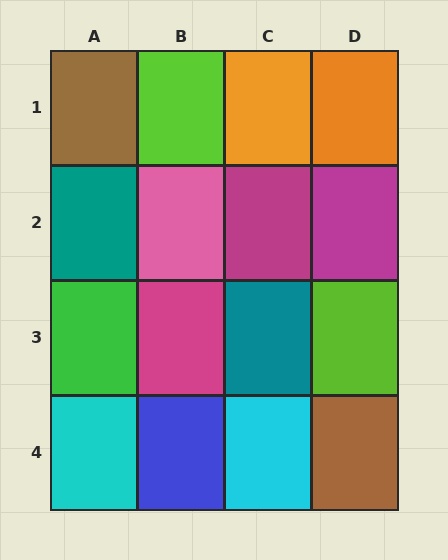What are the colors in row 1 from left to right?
Brown, lime, orange, orange.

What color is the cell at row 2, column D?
Magenta.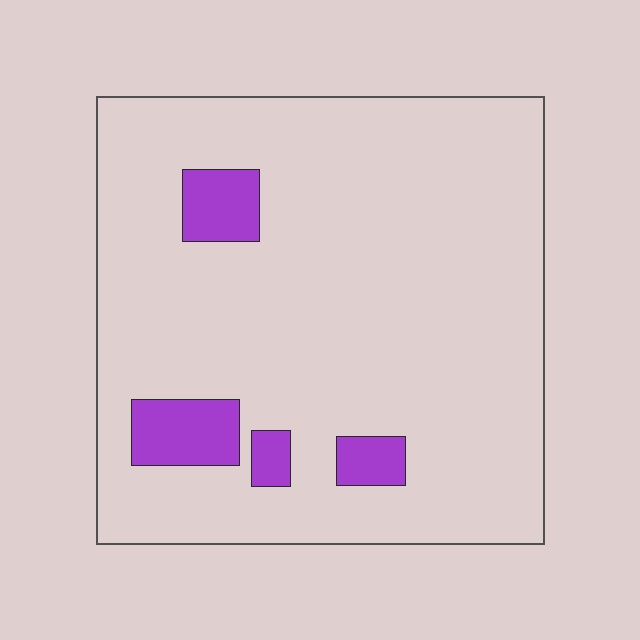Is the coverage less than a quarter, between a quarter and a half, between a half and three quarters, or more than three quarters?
Less than a quarter.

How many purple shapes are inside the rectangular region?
4.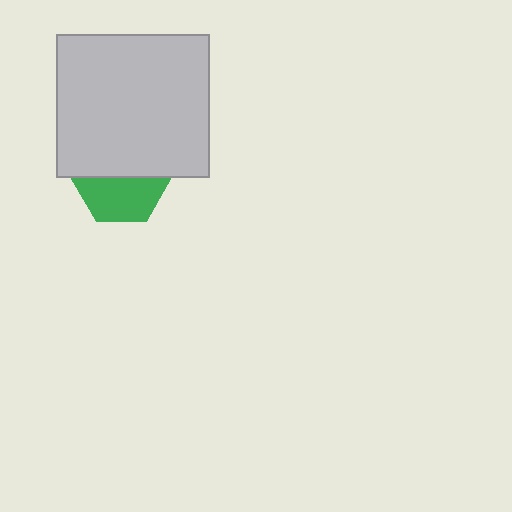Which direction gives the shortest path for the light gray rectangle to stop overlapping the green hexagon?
Moving up gives the shortest separation.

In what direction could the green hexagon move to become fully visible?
The green hexagon could move down. That would shift it out from behind the light gray rectangle entirely.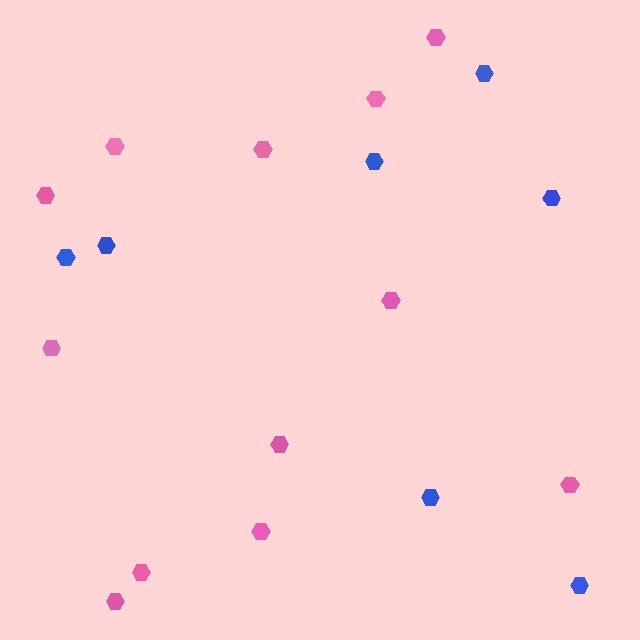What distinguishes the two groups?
There are 2 groups: one group of pink hexagons (12) and one group of blue hexagons (7).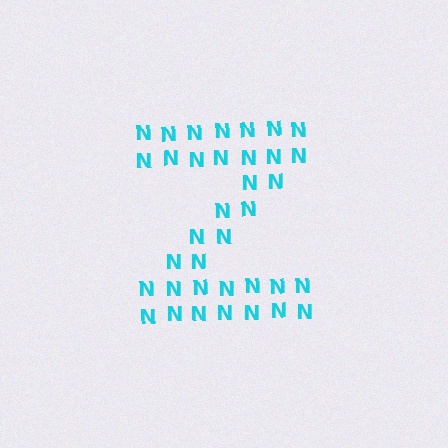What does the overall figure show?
The overall figure shows the letter Z.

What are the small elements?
The small elements are letter N's.